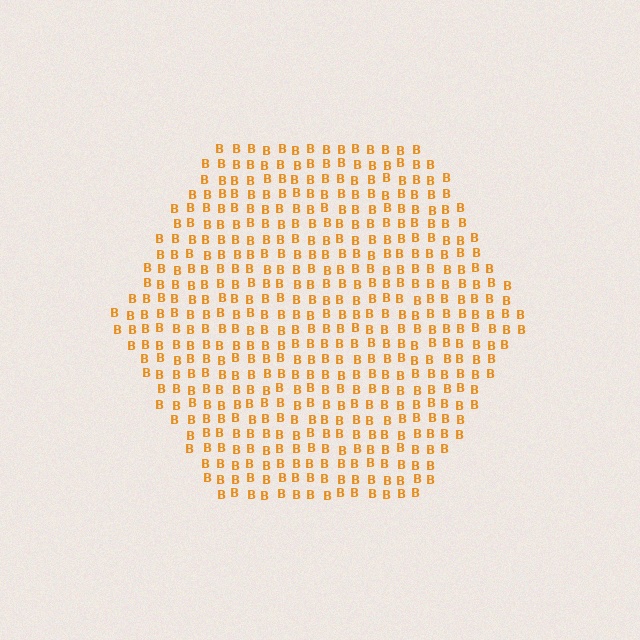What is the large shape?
The large shape is a hexagon.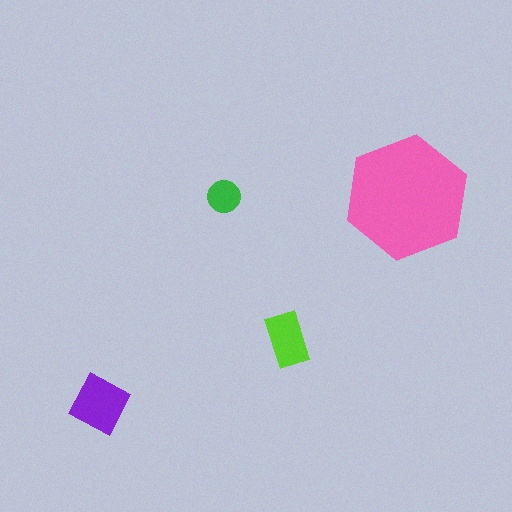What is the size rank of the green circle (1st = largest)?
4th.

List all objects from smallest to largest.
The green circle, the lime rectangle, the purple diamond, the pink hexagon.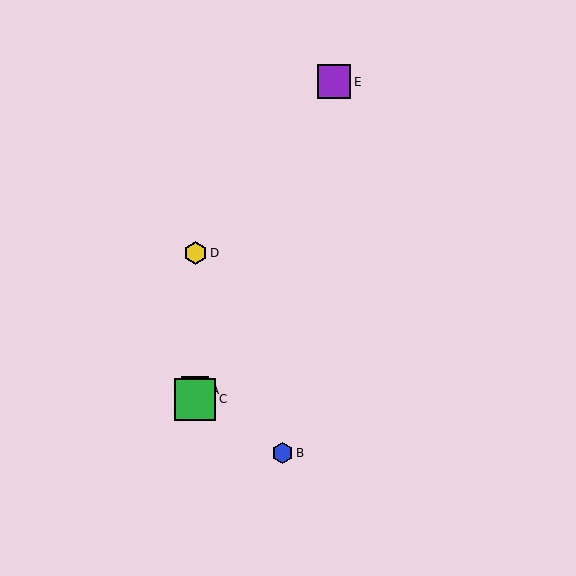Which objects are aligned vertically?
Objects A, C, D are aligned vertically.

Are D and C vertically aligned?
Yes, both are at x≈195.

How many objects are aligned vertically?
3 objects (A, C, D) are aligned vertically.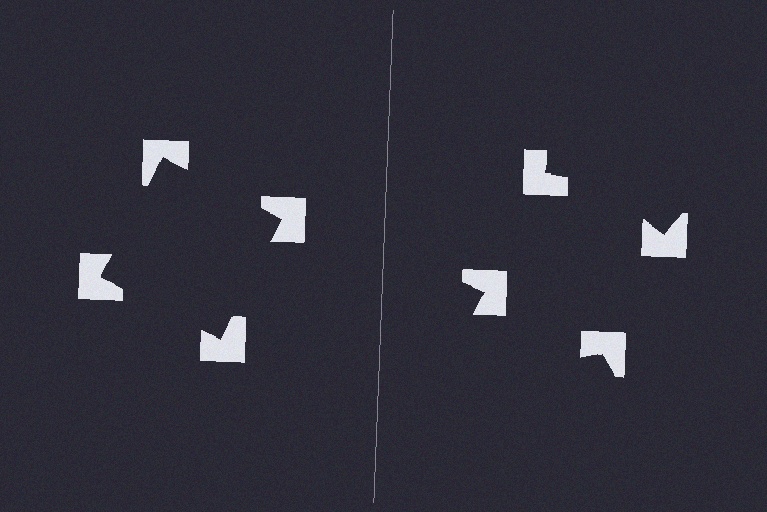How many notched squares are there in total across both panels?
8 — 4 on each side.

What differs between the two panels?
The notched squares are positioned identically on both sides; only the wedge orientations differ. On the left they align to a square; on the right they are misaligned.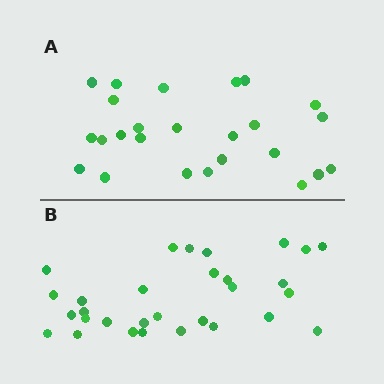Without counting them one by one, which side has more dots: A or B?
Region B (the bottom region) has more dots.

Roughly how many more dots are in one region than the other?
Region B has about 5 more dots than region A.